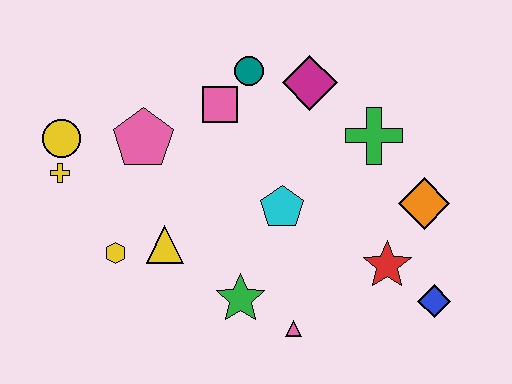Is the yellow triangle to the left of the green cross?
Yes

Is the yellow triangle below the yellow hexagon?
No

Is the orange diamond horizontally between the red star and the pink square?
No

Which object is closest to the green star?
The pink triangle is closest to the green star.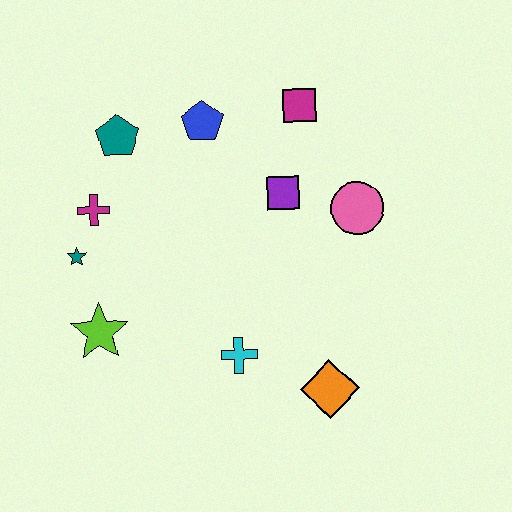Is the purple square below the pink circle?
No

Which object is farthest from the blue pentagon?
The orange diamond is farthest from the blue pentagon.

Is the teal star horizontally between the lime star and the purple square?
No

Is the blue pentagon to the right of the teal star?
Yes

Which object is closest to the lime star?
The teal star is closest to the lime star.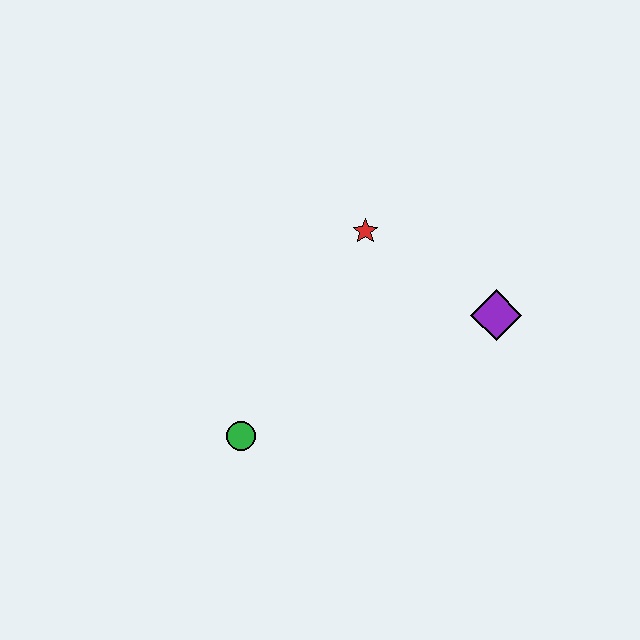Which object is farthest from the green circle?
The purple diamond is farthest from the green circle.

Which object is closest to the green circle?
The red star is closest to the green circle.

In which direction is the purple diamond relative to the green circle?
The purple diamond is to the right of the green circle.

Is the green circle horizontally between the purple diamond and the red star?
No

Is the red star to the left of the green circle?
No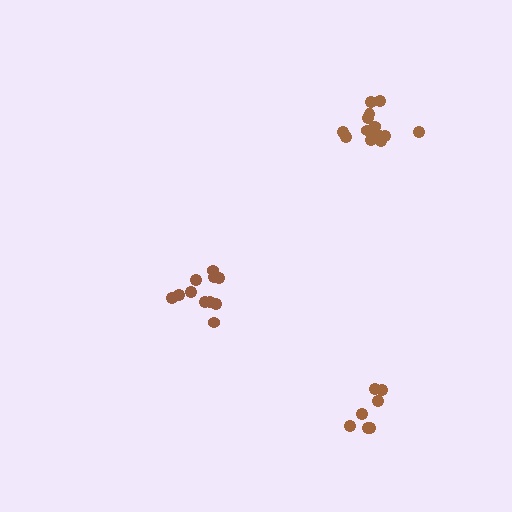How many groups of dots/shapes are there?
There are 3 groups.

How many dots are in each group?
Group 1: 13 dots, Group 2: 7 dots, Group 3: 11 dots (31 total).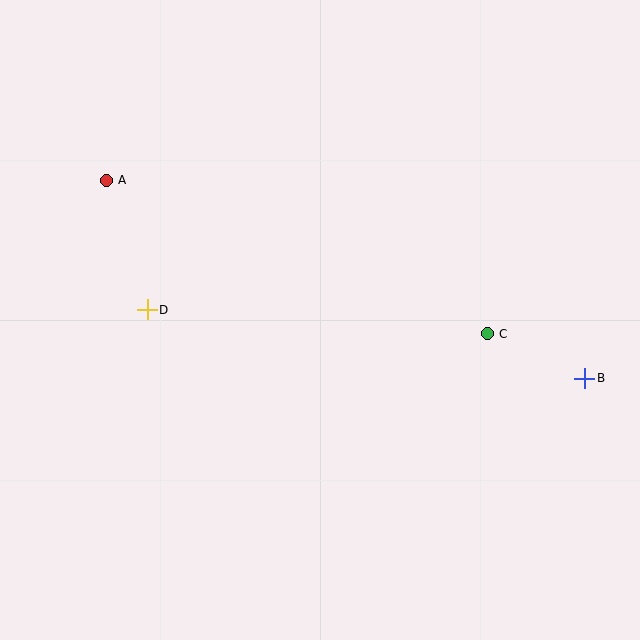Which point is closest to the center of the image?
Point C at (487, 334) is closest to the center.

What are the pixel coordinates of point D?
Point D is at (147, 310).